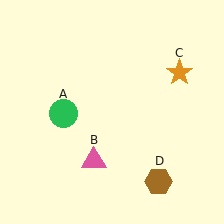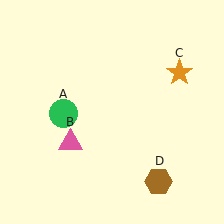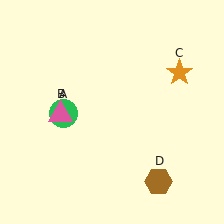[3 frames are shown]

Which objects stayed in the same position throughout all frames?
Green circle (object A) and orange star (object C) and brown hexagon (object D) remained stationary.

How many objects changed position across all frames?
1 object changed position: pink triangle (object B).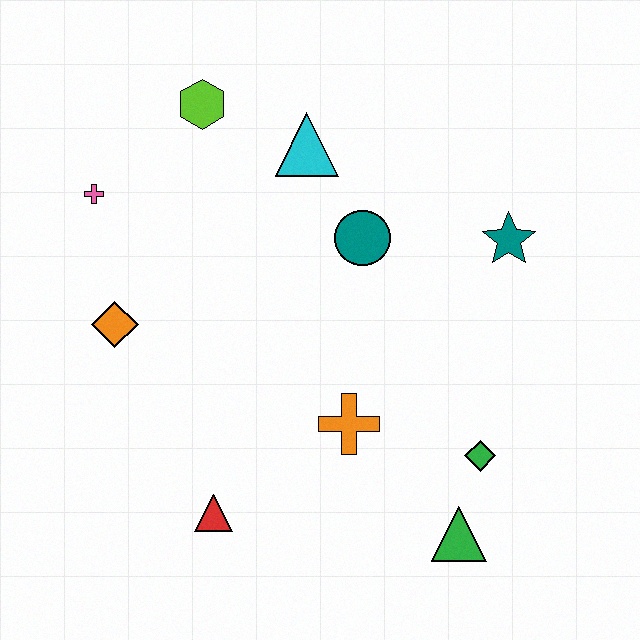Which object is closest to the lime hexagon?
The cyan triangle is closest to the lime hexagon.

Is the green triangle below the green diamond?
Yes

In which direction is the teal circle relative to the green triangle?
The teal circle is above the green triangle.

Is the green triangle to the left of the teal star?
Yes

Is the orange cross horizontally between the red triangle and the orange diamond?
No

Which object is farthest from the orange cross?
The lime hexagon is farthest from the orange cross.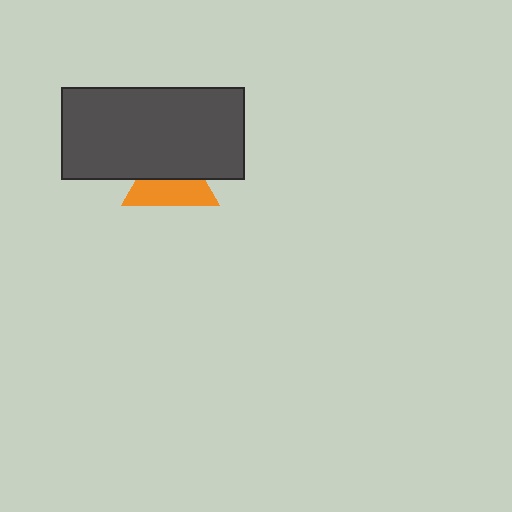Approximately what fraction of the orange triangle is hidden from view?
Roughly 49% of the orange triangle is hidden behind the dark gray rectangle.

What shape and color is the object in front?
The object in front is a dark gray rectangle.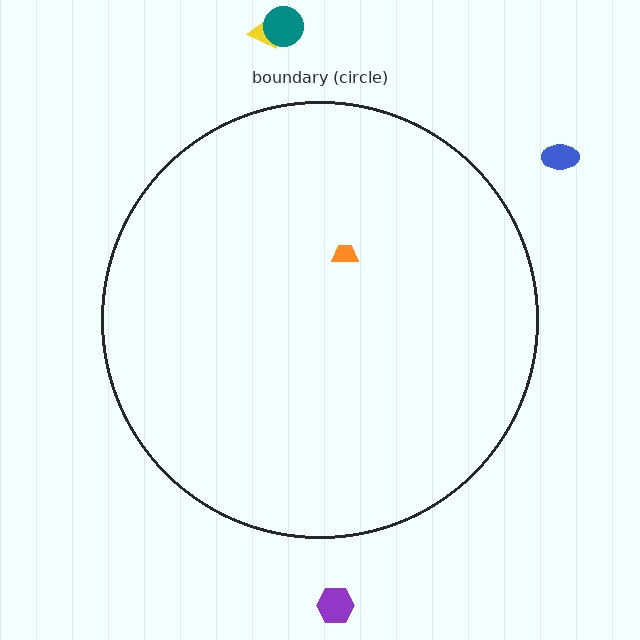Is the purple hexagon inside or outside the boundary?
Outside.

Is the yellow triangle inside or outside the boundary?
Outside.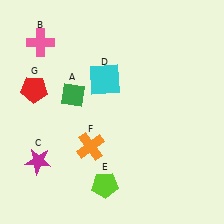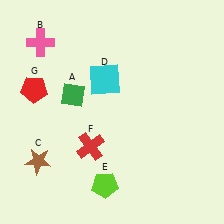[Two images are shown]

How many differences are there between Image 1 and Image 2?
There are 2 differences between the two images.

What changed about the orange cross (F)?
In Image 1, F is orange. In Image 2, it changed to red.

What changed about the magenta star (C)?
In Image 1, C is magenta. In Image 2, it changed to brown.